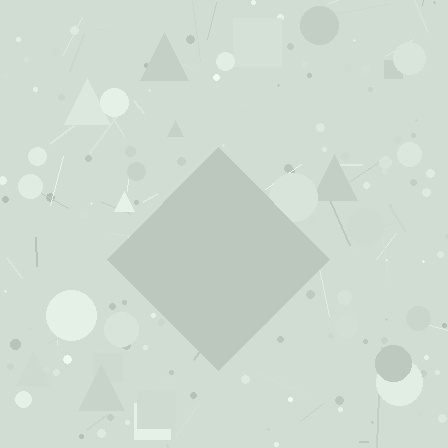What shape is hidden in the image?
A diamond is hidden in the image.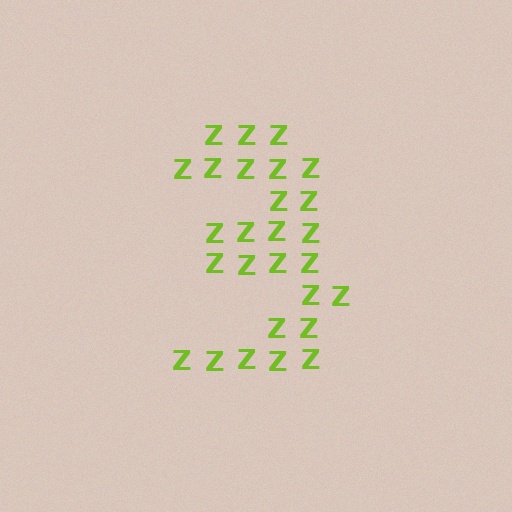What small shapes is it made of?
It is made of small letter Z's.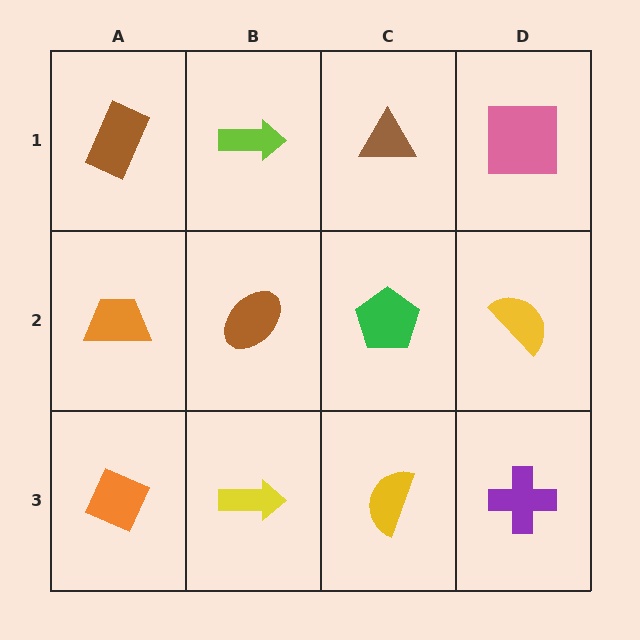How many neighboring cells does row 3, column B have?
3.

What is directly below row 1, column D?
A yellow semicircle.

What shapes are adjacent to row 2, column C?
A brown triangle (row 1, column C), a yellow semicircle (row 3, column C), a brown ellipse (row 2, column B), a yellow semicircle (row 2, column D).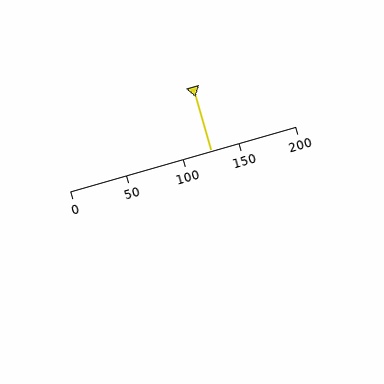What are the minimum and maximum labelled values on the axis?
The axis runs from 0 to 200.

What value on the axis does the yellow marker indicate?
The marker indicates approximately 125.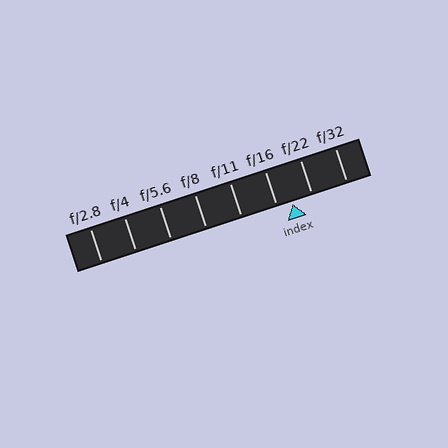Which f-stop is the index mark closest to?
The index mark is closest to f/16.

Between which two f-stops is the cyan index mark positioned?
The index mark is between f/16 and f/22.